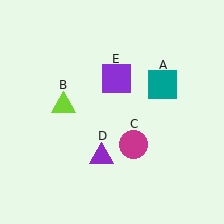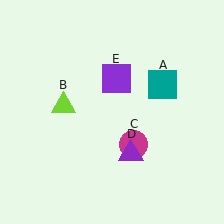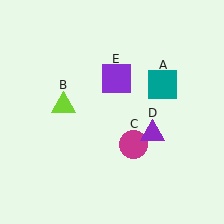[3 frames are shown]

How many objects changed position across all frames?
1 object changed position: purple triangle (object D).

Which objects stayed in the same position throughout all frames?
Teal square (object A) and lime triangle (object B) and magenta circle (object C) and purple square (object E) remained stationary.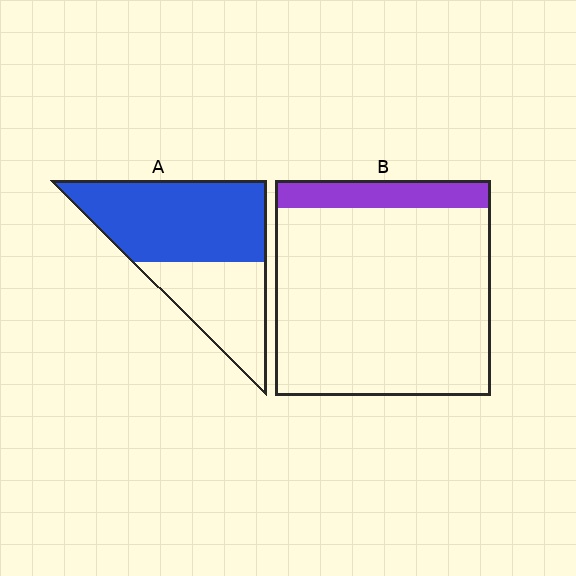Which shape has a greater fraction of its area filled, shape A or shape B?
Shape A.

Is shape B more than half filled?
No.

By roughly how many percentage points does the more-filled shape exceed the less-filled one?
By roughly 50 percentage points (A over B).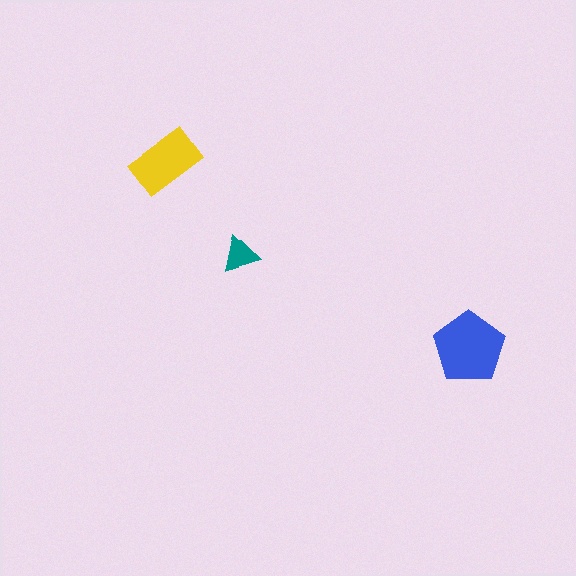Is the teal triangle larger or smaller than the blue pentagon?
Smaller.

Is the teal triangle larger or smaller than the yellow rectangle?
Smaller.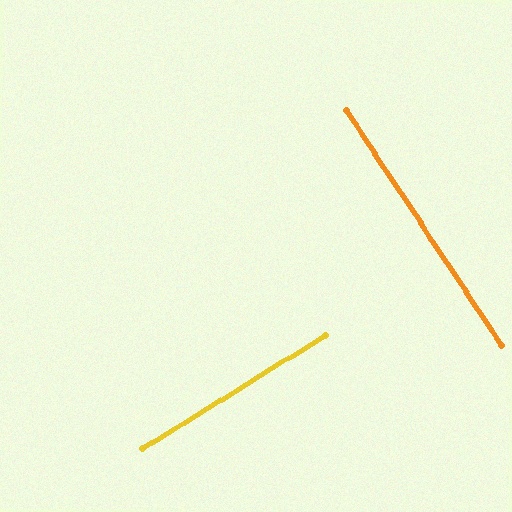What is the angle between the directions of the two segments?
Approximately 88 degrees.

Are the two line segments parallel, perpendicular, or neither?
Perpendicular — they meet at approximately 88°.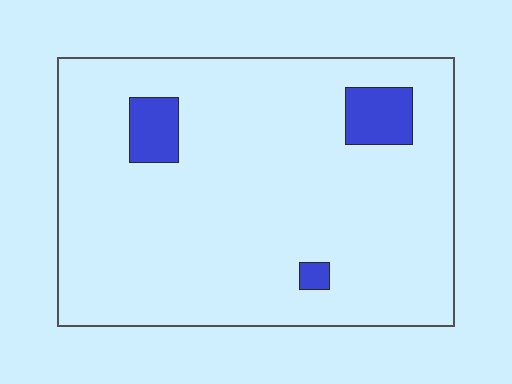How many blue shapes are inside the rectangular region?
3.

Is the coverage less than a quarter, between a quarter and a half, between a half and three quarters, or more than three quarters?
Less than a quarter.